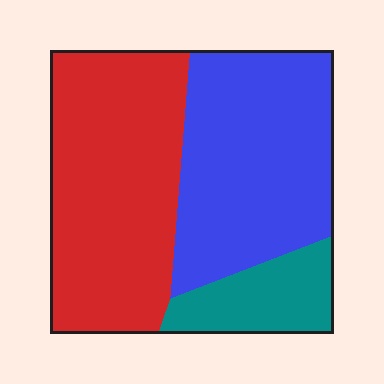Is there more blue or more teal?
Blue.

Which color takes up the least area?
Teal, at roughly 15%.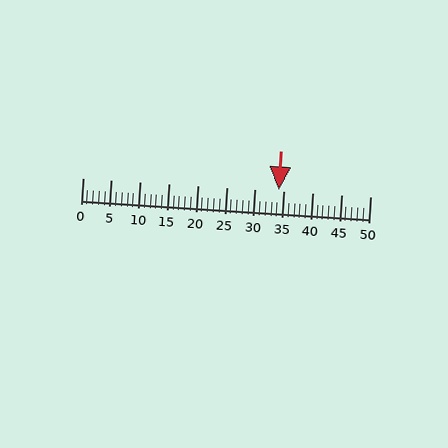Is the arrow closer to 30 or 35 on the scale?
The arrow is closer to 35.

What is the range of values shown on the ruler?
The ruler shows values from 0 to 50.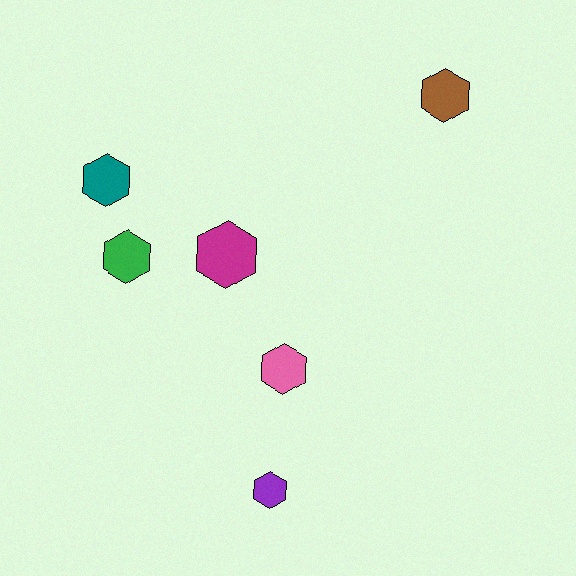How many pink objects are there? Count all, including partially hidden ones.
There is 1 pink object.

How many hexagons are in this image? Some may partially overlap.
There are 6 hexagons.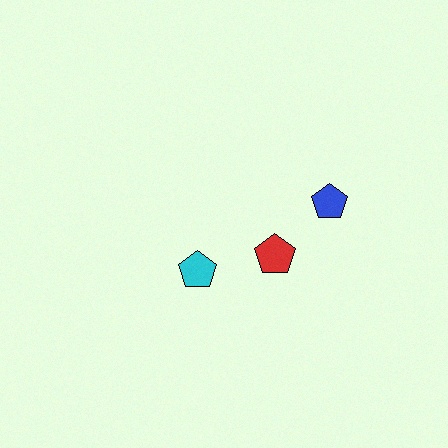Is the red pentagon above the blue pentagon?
No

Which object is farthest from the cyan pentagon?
The blue pentagon is farthest from the cyan pentagon.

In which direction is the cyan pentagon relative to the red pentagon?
The cyan pentagon is to the left of the red pentagon.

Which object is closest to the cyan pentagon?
The red pentagon is closest to the cyan pentagon.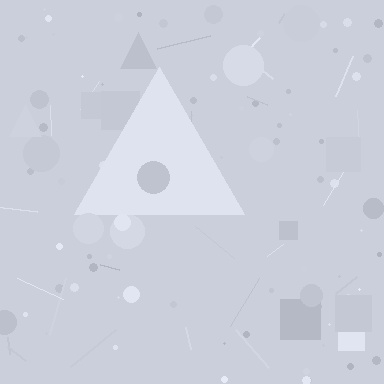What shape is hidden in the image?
A triangle is hidden in the image.